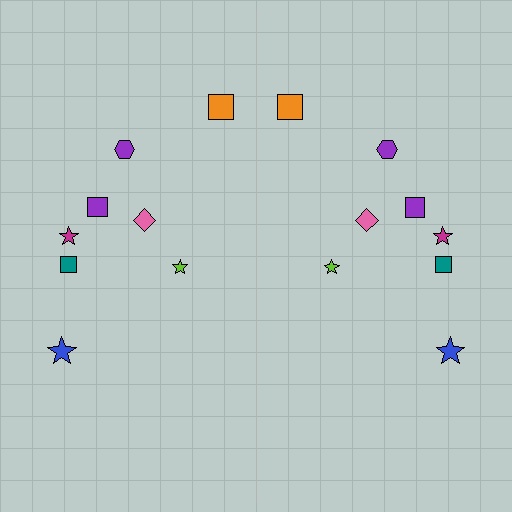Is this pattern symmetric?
Yes, this pattern has bilateral (reflection) symmetry.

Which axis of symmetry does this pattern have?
The pattern has a vertical axis of symmetry running through the center of the image.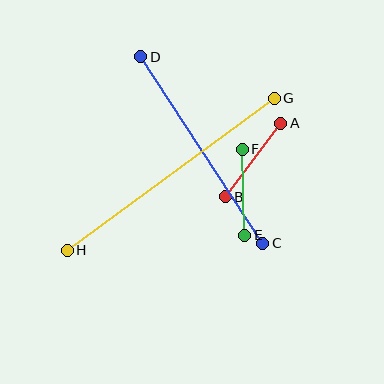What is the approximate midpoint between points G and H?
The midpoint is at approximately (171, 174) pixels.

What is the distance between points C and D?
The distance is approximately 223 pixels.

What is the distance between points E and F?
The distance is approximately 86 pixels.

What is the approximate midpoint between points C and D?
The midpoint is at approximately (202, 150) pixels.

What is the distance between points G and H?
The distance is approximately 256 pixels.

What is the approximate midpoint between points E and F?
The midpoint is at approximately (243, 192) pixels.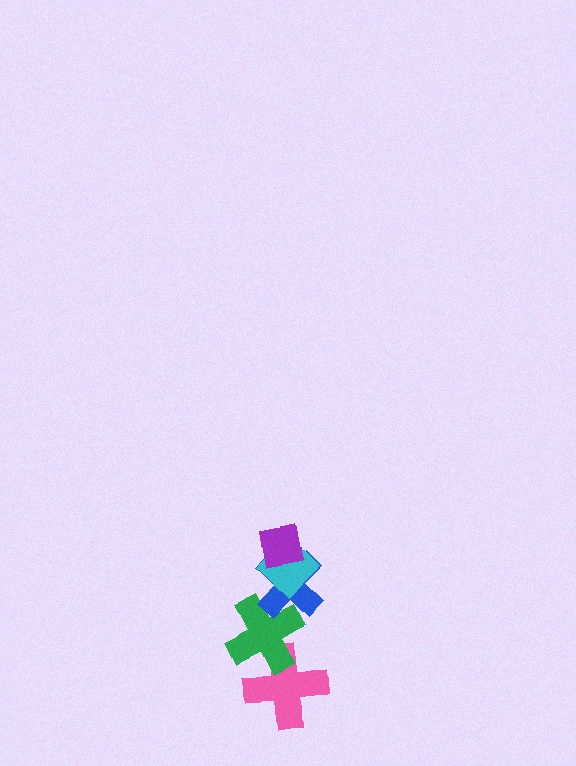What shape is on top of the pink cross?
The green cross is on top of the pink cross.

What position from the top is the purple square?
The purple square is 1st from the top.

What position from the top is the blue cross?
The blue cross is 3rd from the top.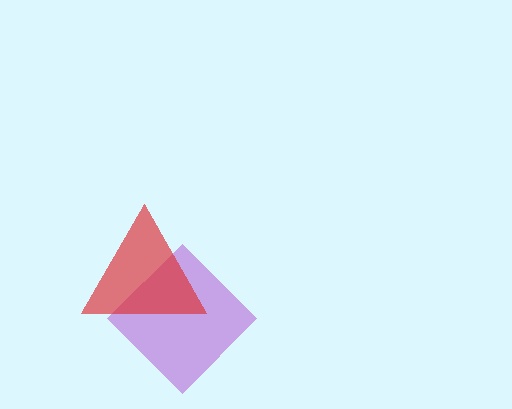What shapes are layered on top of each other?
The layered shapes are: a purple diamond, a red triangle.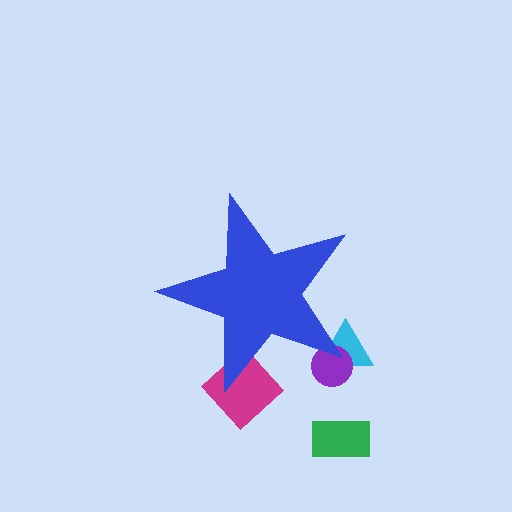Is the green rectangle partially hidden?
No, the green rectangle is fully visible.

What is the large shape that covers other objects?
A blue star.